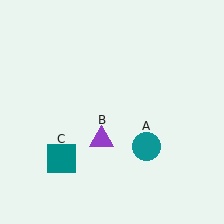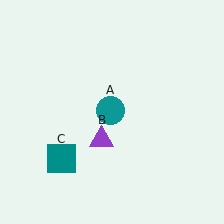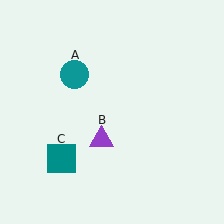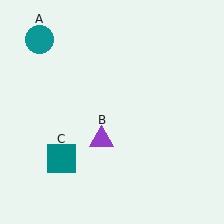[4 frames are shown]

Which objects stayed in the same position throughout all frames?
Purple triangle (object B) and teal square (object C) remained stationary.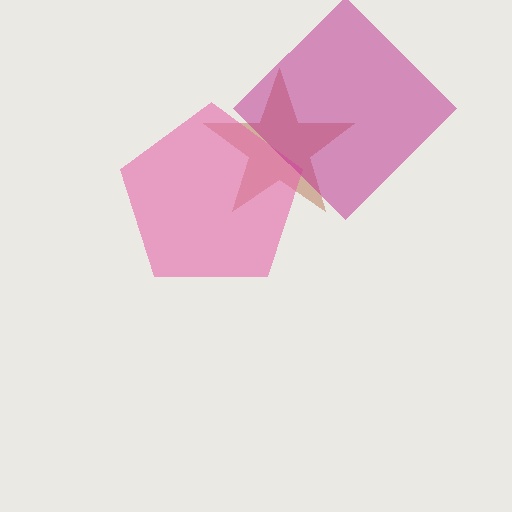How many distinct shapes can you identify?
There are 3 distinct shapes: a brown star, a pink pentagon, a magenta diamond.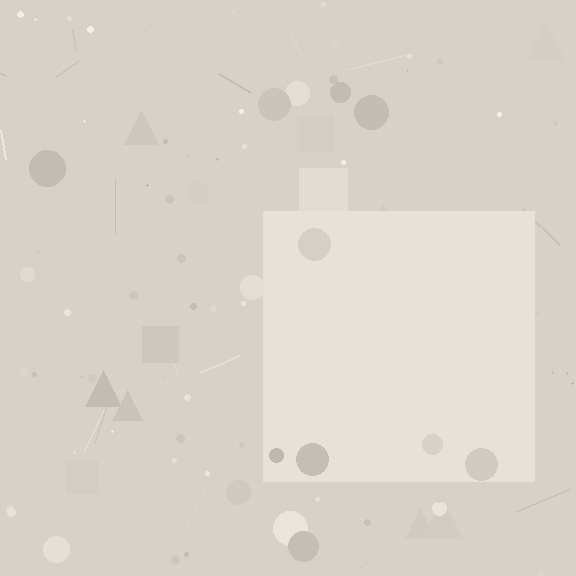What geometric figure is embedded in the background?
A square is embedded in the background.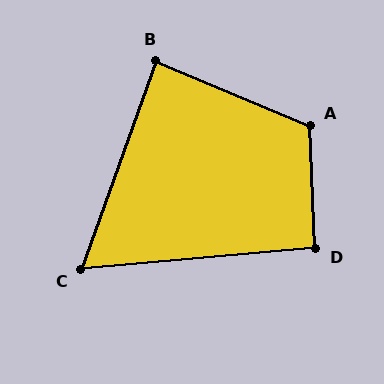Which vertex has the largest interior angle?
A, at approximately 115 degrees.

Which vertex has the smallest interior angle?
C, at approximately 65 degrees.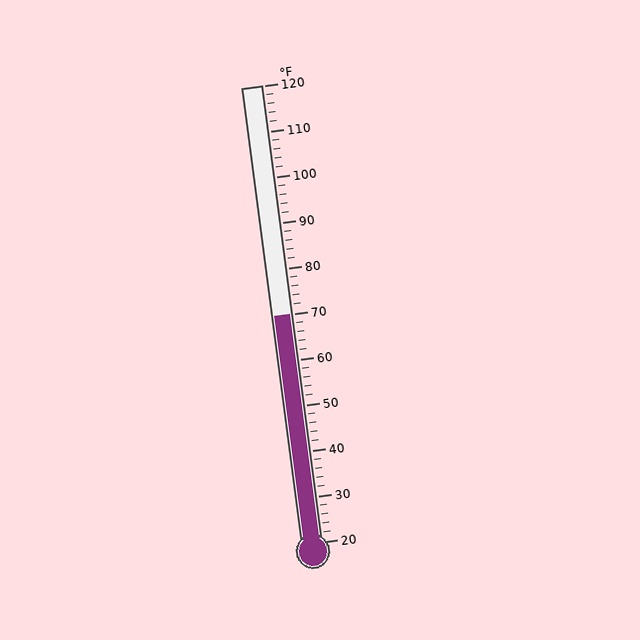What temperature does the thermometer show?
The thermometer shows approximately 70°F.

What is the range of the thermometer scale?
The thermometer scale ranges from 20°F to 120°F.